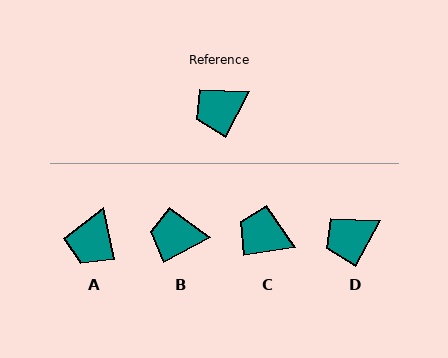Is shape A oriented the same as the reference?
No, it is off by about 39 degrees.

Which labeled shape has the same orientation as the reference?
D.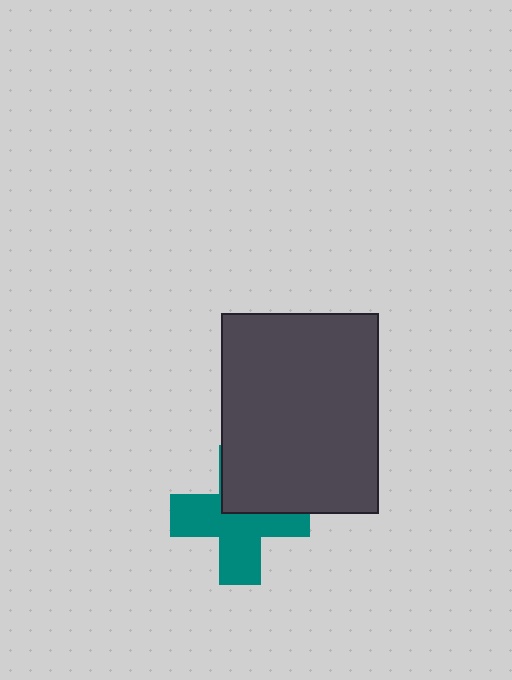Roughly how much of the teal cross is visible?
About half of it is visible (roughly 64%).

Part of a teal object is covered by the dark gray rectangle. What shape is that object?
It is a cross.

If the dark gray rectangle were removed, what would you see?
You would see the complete teal cross.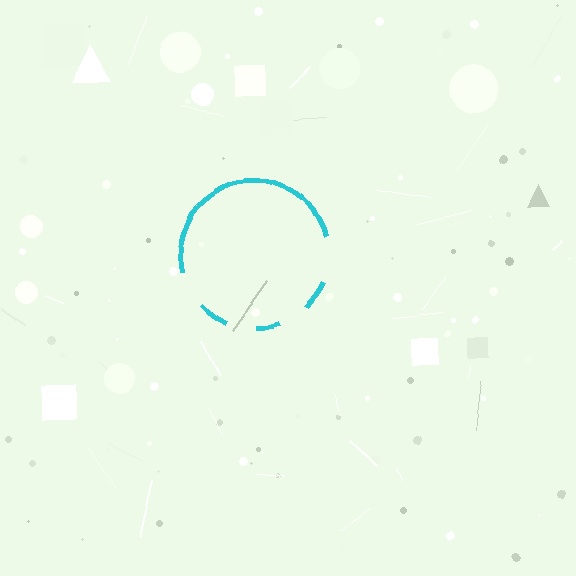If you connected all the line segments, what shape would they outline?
They would outline a circle.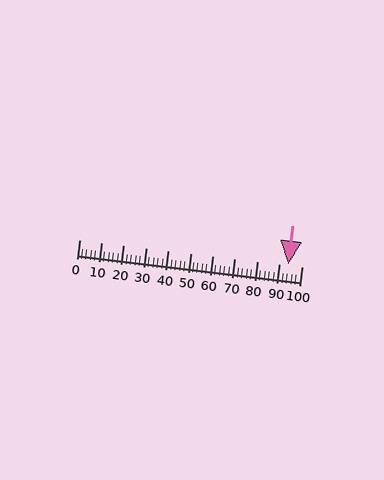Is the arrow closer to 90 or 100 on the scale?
The arrow is closer to 90.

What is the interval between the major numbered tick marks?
The major tick marks are spaced 10 units apart.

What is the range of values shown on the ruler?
The ruler shows values from 0 to 100.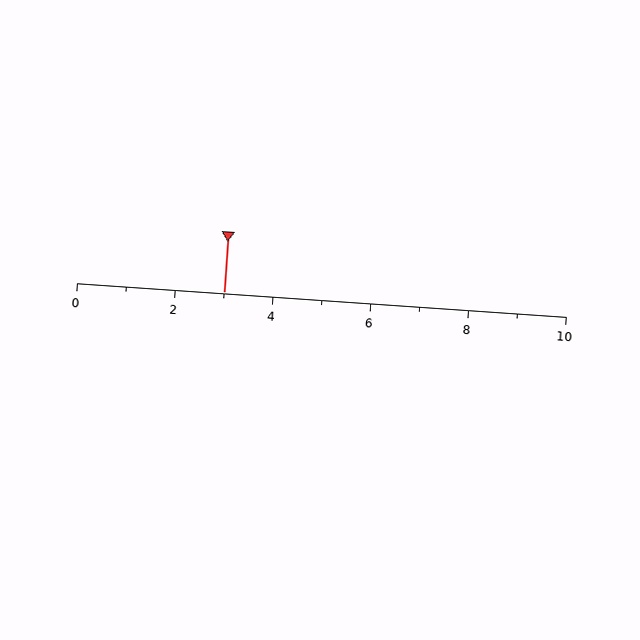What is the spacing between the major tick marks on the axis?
The major ticks are spaced 2 apart.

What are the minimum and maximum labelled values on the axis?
The axis runs from 0 to 10.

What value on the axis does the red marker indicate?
The marker indicates approximately 3.